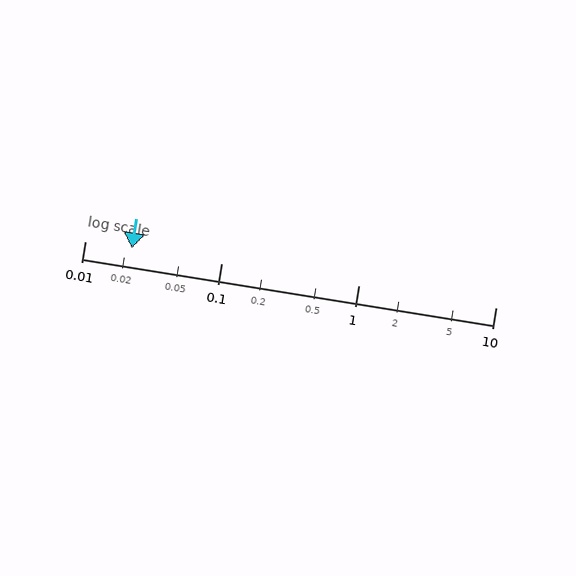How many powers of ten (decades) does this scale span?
The scale spans 3 decades, from 0.01 to 10.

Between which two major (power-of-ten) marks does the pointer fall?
The pointer is between 0.01 and 0.1.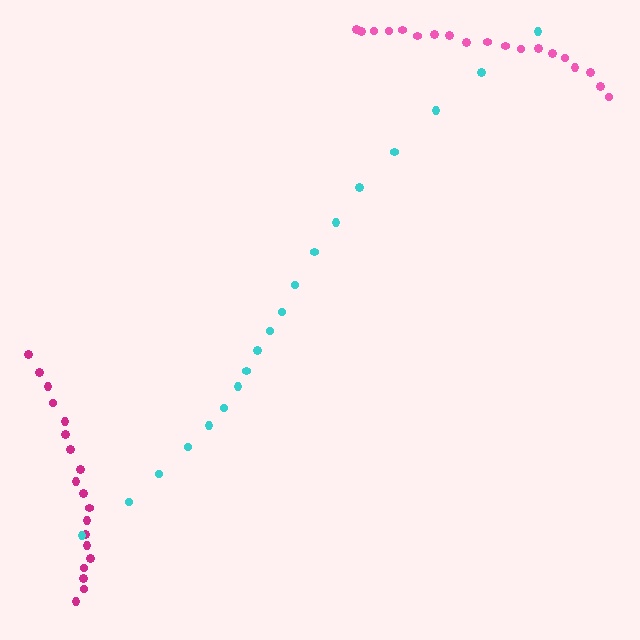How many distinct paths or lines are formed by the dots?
There are 3 distinct paths.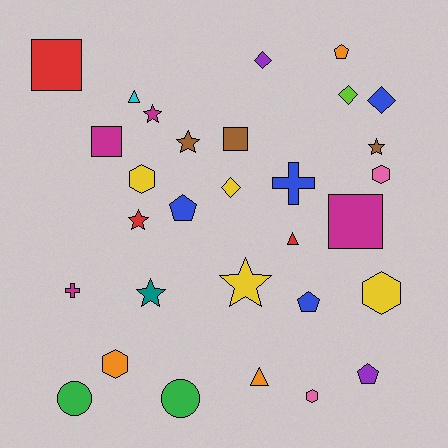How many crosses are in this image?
There are 2 crosses.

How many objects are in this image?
There are 30 objects.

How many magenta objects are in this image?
There are 4 magenta objects.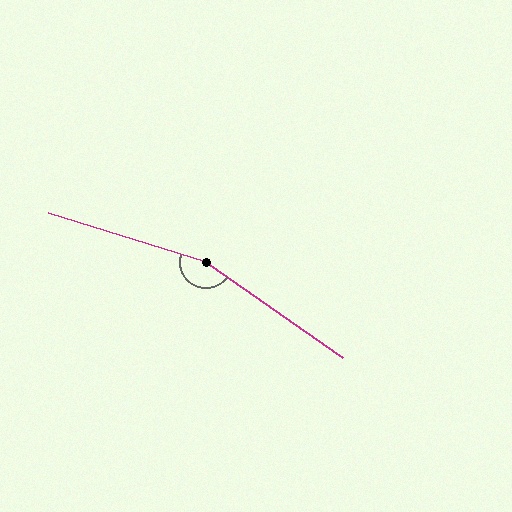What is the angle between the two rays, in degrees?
Approximately 162 degrees.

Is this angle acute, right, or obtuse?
It is obtuse.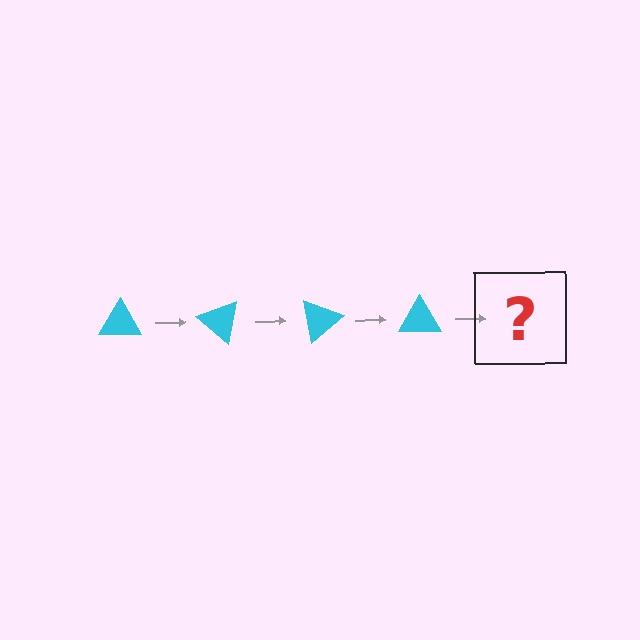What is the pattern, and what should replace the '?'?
The pattern is that the triangle rotates 40 degrees each step. The '?' should be a cyan triangle rotated 160 degrees.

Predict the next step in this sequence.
The next step is a cyan triangle rotated 160 degrees.